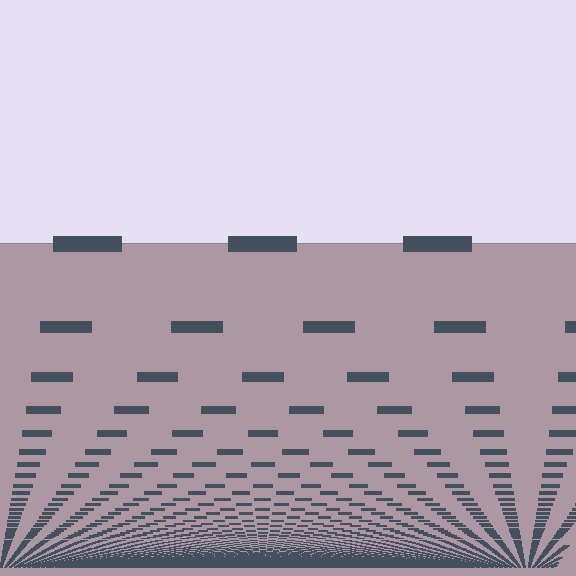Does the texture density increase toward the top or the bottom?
Density increases toward the bottom.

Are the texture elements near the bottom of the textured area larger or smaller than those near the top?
Smaller. The gradient is inverted — elements near the bottom are smaller and denser.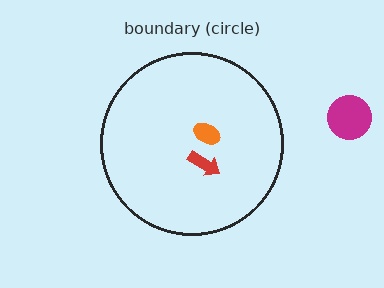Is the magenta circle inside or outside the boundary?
Outside.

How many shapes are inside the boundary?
2 inside, 1 outside.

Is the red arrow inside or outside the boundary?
Inside.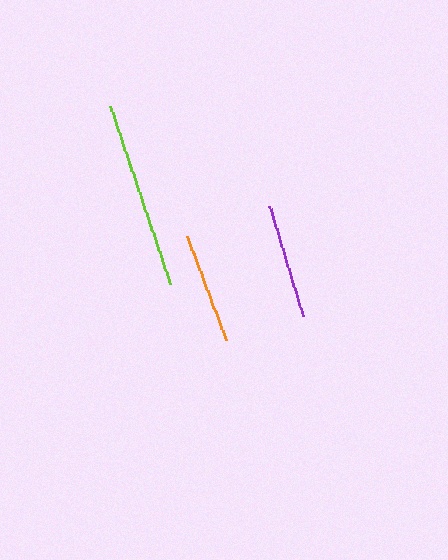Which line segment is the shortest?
The orange line is the shortest at approximately 111 pixels.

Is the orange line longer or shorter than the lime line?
The lime line is longer than the orange line.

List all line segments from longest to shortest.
From longest to shortest: lime, purple, orange.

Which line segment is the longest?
The lime line is the longest at approximately 187 pixels.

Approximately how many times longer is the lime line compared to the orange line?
The lime line is approximately 1.7 times the length of the orange line.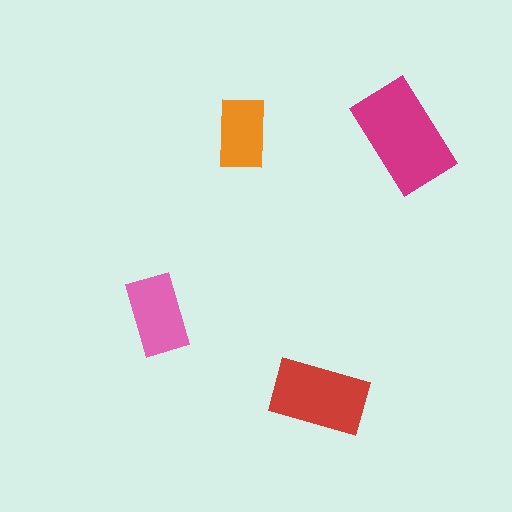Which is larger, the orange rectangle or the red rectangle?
The red one.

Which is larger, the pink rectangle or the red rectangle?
The red one.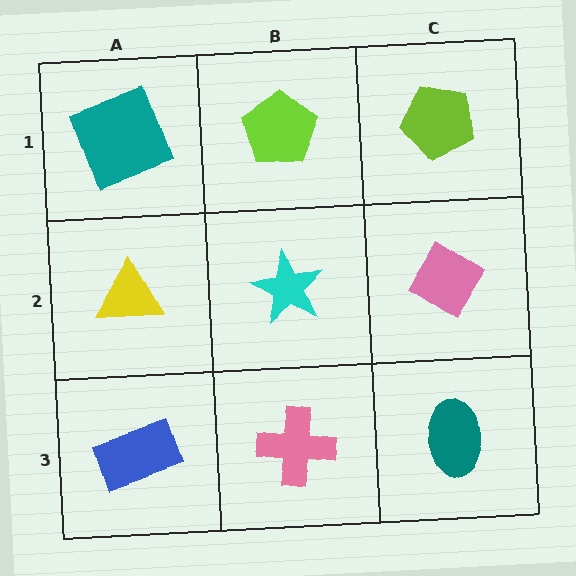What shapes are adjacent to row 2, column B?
A lime pentagon (row 1, column B), a pink cross (row 3, column B), a yellow triangle (row 2, column A), a pink diamond (row 2, column C).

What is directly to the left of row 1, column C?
A lime pentagon.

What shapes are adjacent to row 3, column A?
A yellow triangle (row 2, column A), a pink cross (row 3, column B).